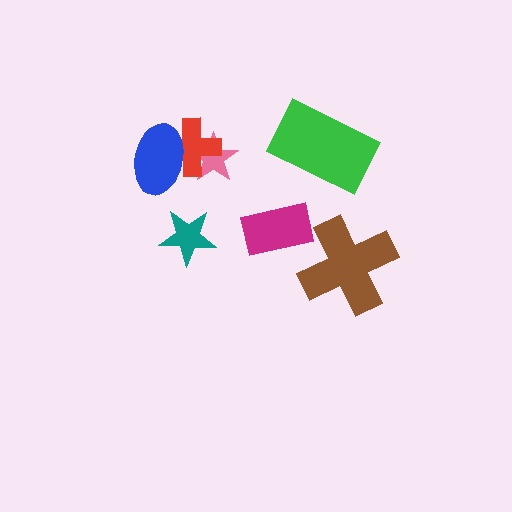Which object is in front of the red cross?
The blue ellipse is in front of the red cross.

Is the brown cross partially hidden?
No, no other shape covers it.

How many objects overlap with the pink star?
2 objects overlap with the pink star.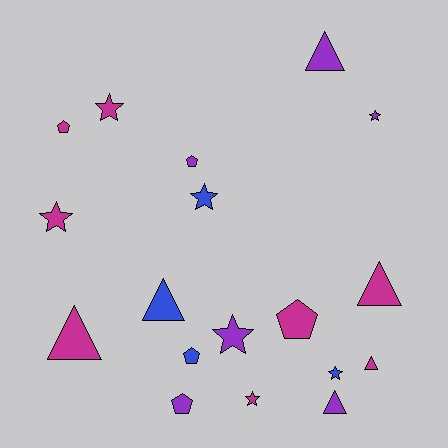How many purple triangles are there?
There are 2 purple triangles.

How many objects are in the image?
There are 18 objects.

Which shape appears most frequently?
Star, with 7 objects.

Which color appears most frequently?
Magenta, with 8 objects.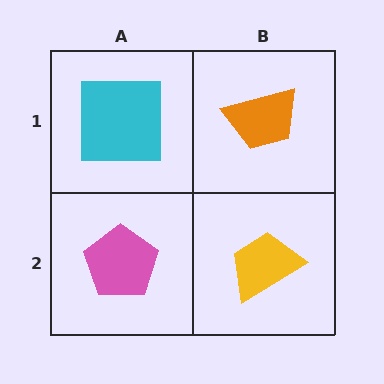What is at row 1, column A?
A cyan square.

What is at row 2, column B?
A yellow trapezoid.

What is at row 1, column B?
An orange trapezoid.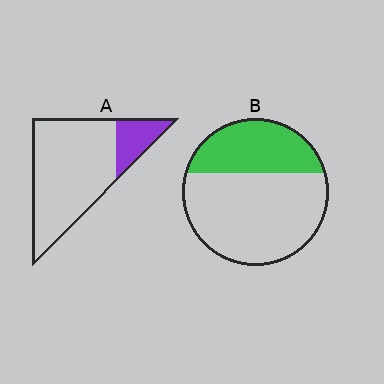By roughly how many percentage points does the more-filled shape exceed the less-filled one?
By roughly 15 percentage points (B over A).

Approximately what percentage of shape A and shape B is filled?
A is approximately 20% and B is approximately 35%.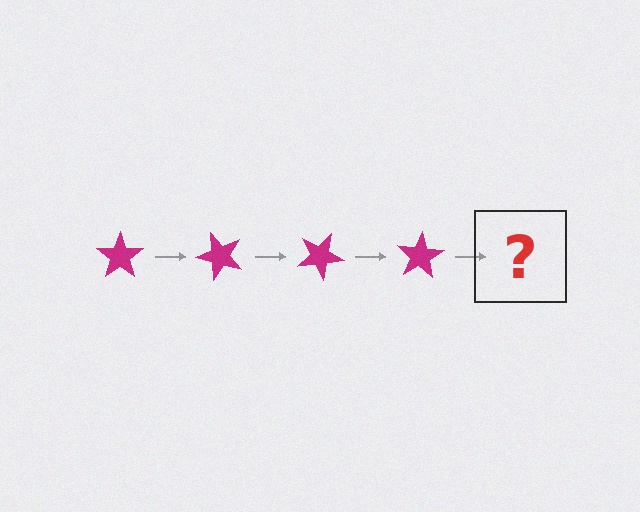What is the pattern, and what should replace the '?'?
The pattern is that the star rotates 50 degrees each step. The '?' should be a magenta star rotated 200 degrees.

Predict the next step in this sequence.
The next step is a magenta star rotated 200 degrees.